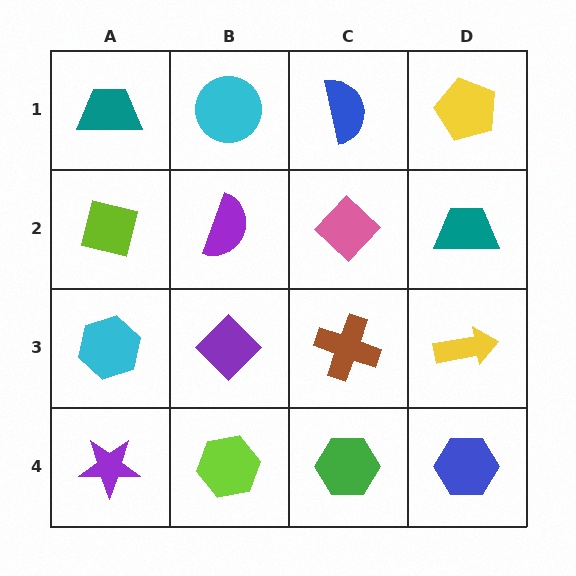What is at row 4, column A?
A purple star.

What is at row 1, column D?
A yellow pentagon.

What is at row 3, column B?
A purple diamond.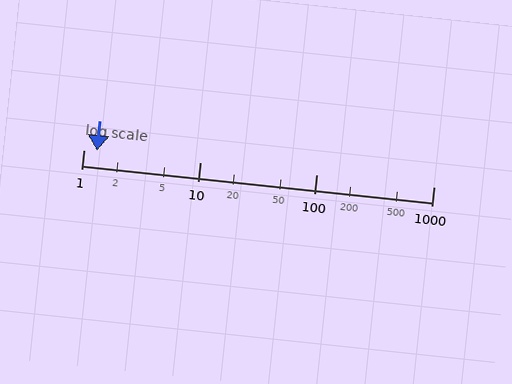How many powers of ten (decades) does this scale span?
The scale spans 3 decades, from 1 to 1000.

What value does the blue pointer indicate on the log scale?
The pointer indicates approximately 1.3.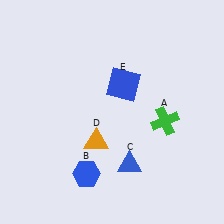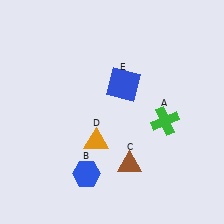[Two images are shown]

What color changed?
The triangle (C) changed from blue in Image 1 to brown in Image 2.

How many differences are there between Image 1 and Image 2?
There is 1 difference between the two images.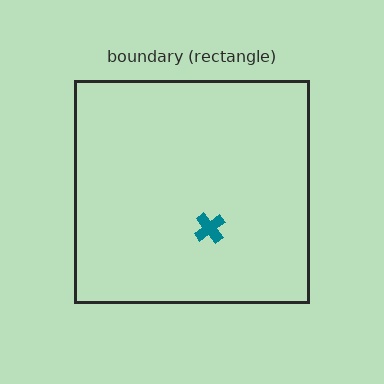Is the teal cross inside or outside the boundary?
Inside.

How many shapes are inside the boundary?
1 inside, 0 outside.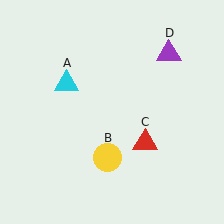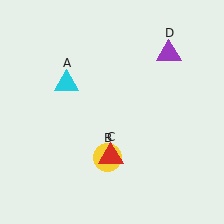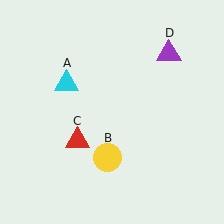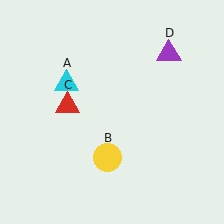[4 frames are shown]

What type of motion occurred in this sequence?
The red triangle (object C) rotated clockwise around the center of the scene.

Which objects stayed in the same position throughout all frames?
Cyan triangle (object A) and yellow circle (object B) and purple triangle (object D) remained stationary.